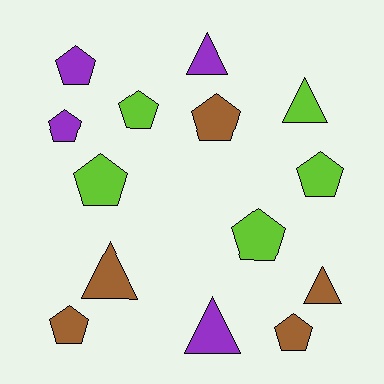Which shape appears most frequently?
Pentagon, with 9 objects.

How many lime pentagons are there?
There are 4 lime pentagons.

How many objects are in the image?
There are 14 objects.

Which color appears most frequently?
Brown, with 5 objects.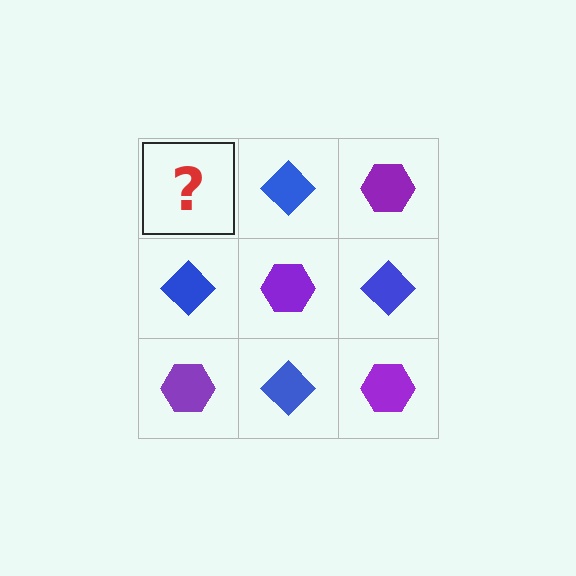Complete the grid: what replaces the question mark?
The question mark should be replaced with a purple hexagon.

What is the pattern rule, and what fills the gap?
The rule is that it alternates purple hexagon and blue diamond in a checkerboard pattern. The gap should be filled with a purple hexagon.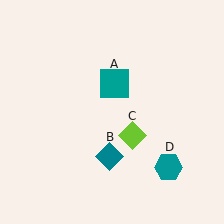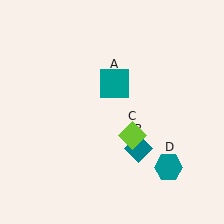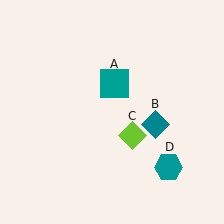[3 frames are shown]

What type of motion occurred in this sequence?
The teal diamond (object B) rotated counterclockwise around the center of the scene.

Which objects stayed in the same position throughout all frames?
Teal square (object A) and lime diamond (object C) and teal hexagon (object D) remained stationary.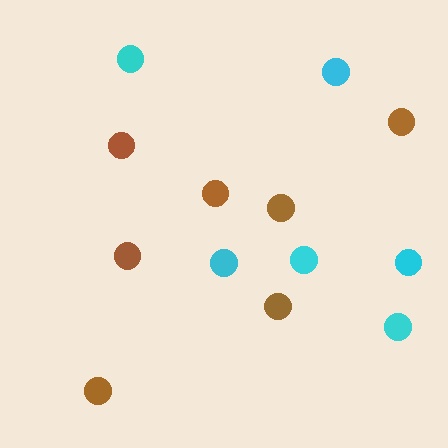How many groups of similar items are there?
There are 2 groups: one group of brown circles (7) and one group of cyan circles (6).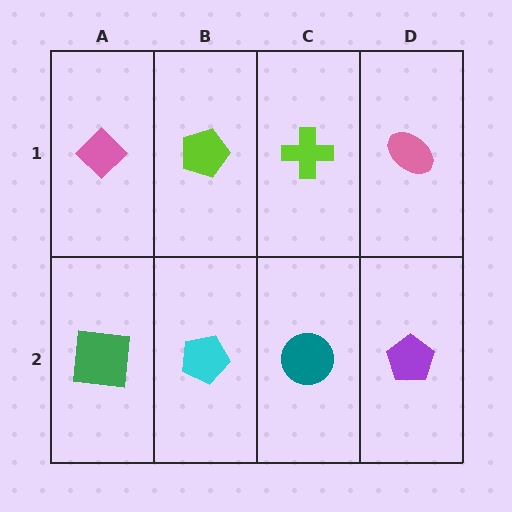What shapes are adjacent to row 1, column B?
A cyan pentagon (row 2, column B), a pink diamond (row 1, column A), a lime cross (row 1, column C).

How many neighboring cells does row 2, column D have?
2.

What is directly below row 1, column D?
A purple pentagon.